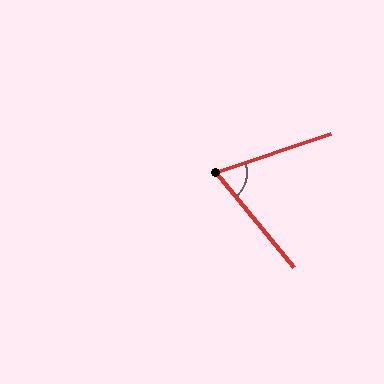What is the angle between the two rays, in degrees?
Approximately 69 degrees.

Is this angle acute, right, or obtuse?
It is acute.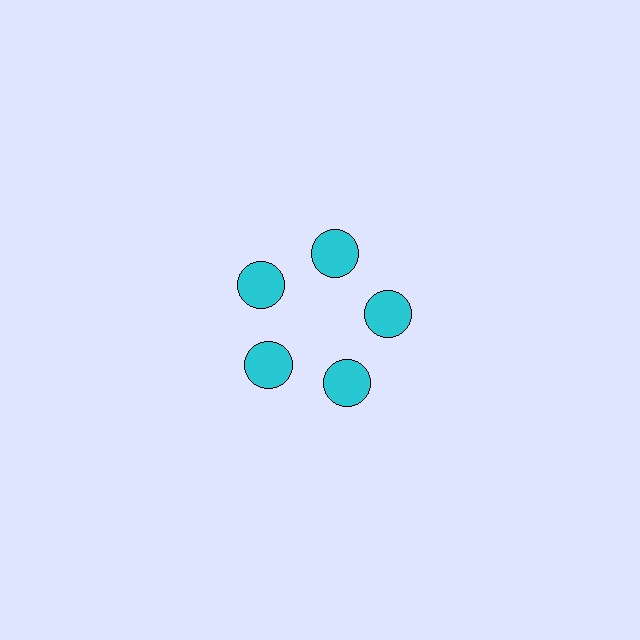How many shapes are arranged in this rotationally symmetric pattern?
There are 5 shapes, arranged in 5 groups of 1.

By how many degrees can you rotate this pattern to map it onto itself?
The pattern maps onto itself every 72 degrees of rotation.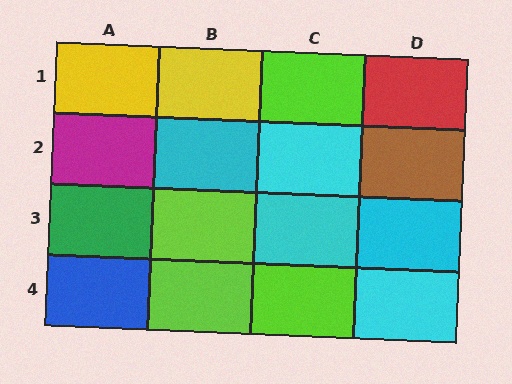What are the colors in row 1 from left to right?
Yellow, yellow, lime, red.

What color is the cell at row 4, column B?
Lime.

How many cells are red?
1 cell is red.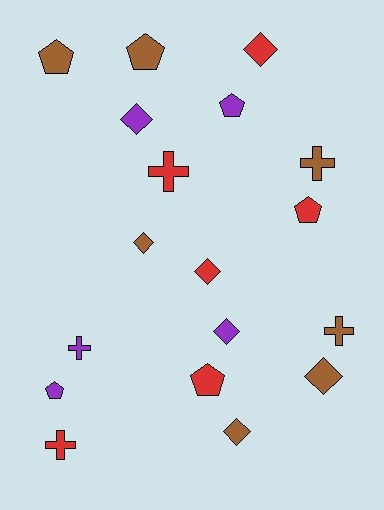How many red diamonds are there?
There are 2 red diamonds.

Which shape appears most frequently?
Diamond, with 7 objects.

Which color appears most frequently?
Brown, with 7 objects.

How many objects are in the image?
There are 18 objects.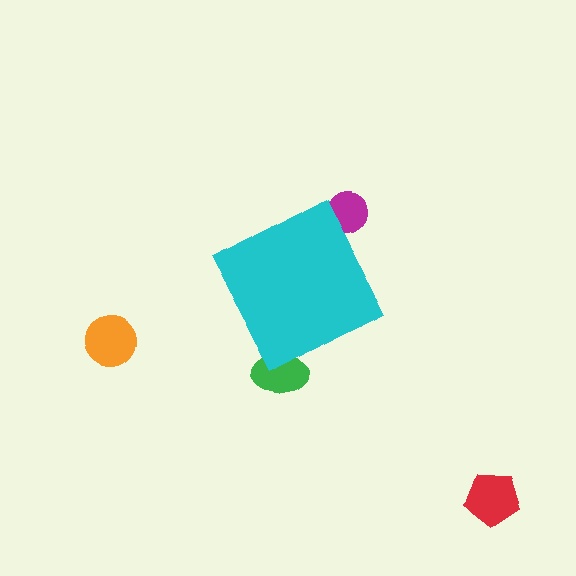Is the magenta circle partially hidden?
Yes, the magenta circle is partially hidden behind the cyan diamond.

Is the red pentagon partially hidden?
No, the red pentagon is fully visible.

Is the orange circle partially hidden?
No, the orange circle is fully visible.